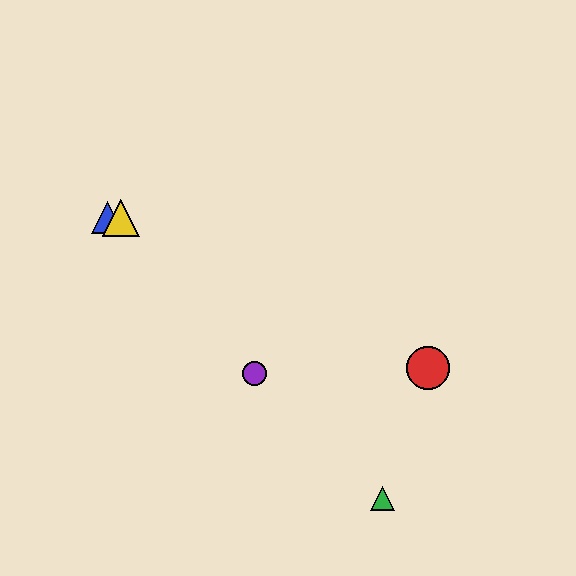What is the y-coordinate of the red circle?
The red circle is at y≈368.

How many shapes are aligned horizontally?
2 shapes (the blue triangle, the yellow triangle) are aligned horizontally.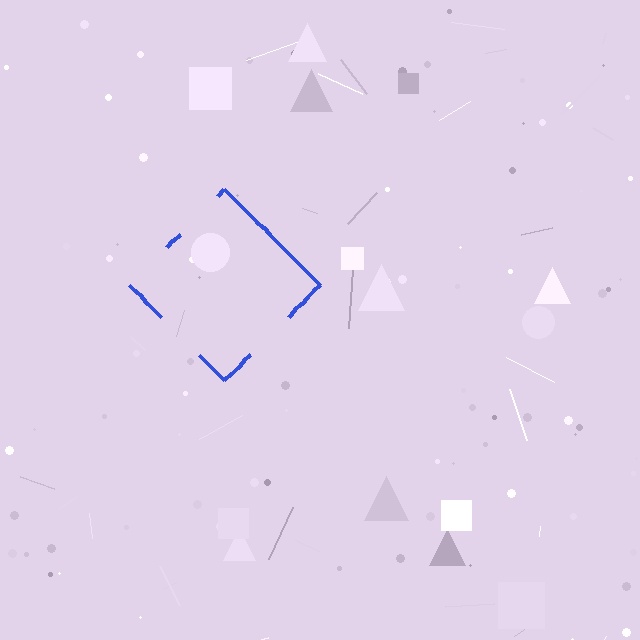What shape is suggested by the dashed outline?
The dashed outline suggests a diamond.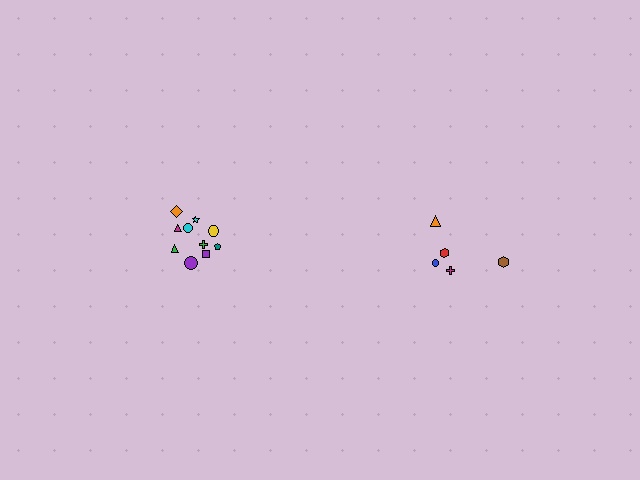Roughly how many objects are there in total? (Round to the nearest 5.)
Roughly 15 objects in total.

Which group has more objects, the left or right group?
The left group.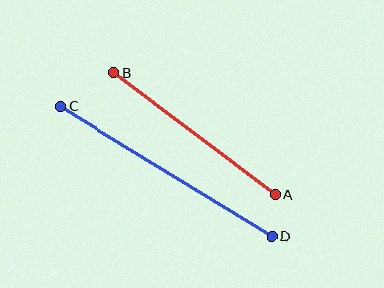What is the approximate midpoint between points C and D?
The midpoint is at approximately (166, 172) pixels.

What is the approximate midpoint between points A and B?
The midpoint is at approximately (195, 134) pixels.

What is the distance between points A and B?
The distance is approximately 202 pixels.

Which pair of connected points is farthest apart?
Points C and D are farthest apart.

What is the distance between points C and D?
The distance is approximately 248 pixels.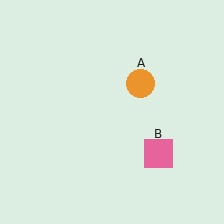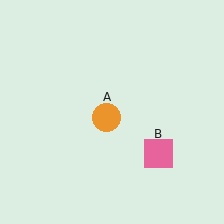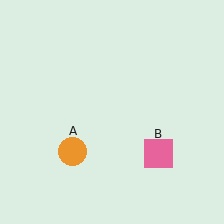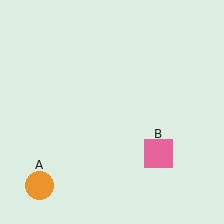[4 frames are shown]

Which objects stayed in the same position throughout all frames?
Pink square (object B) remained stationary.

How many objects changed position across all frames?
1 object changed position: orange circle (object A).